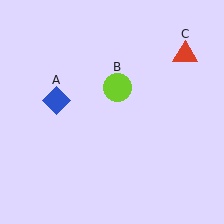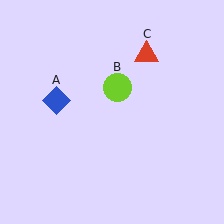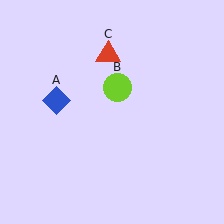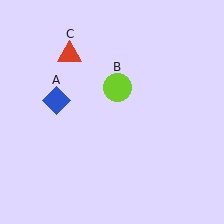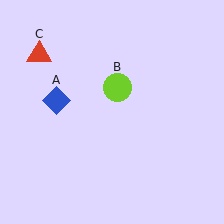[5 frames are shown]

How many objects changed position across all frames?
1 object changed position: red triangle (object C).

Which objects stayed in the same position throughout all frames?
Blue diamond (object A) and lime circle (object B) remained stationary.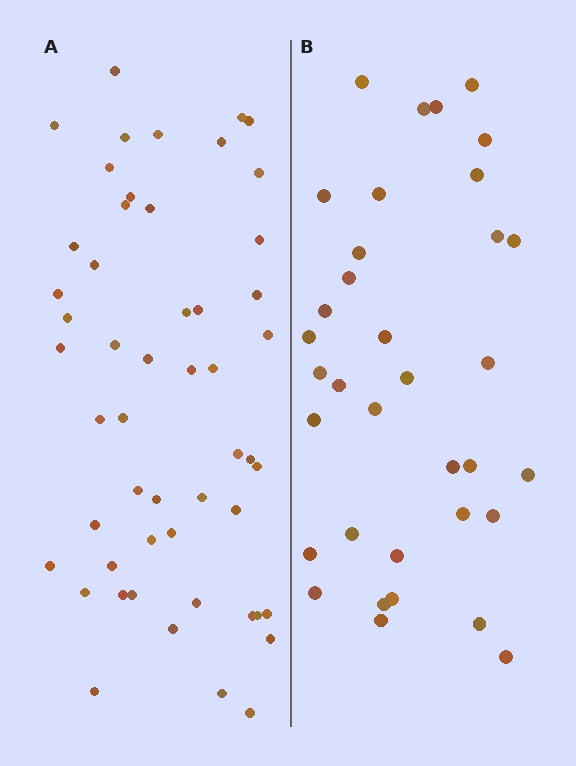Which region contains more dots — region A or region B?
Region A (the left region) has more dots.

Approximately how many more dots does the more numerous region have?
Region A has approximately 15 more dots than region B.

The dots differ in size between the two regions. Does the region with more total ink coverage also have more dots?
No. Region B has more total ink coverage because its dots are larger, but region A actually contains more individual dots. Total area can be misleading — the number of items is what matters here.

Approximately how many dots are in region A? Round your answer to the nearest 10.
About 50 dots. (The exact count is 52, which rounds to 50.)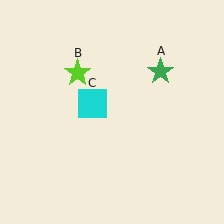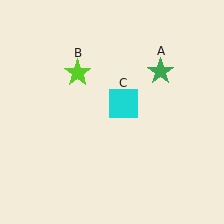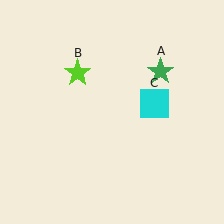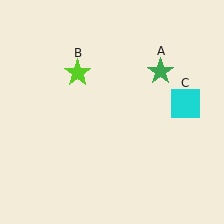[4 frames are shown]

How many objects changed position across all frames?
1 object changed position: cyan square (object C).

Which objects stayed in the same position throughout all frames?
Green star (object A) and lime star (object B) remained stationary.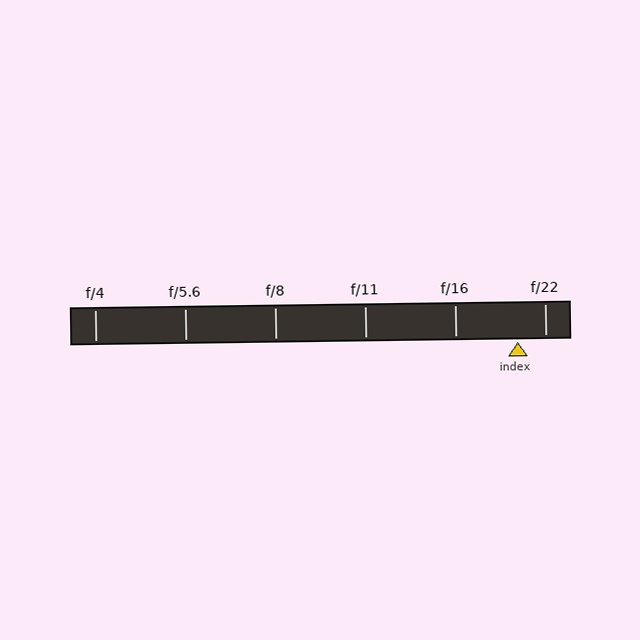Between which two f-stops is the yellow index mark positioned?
The index mark is between f/16 and f/22.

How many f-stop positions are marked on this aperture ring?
There are 6 f-stop positions marked.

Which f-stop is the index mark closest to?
The index mark is closest to f/22.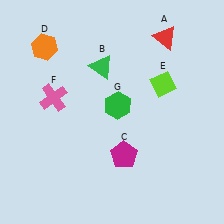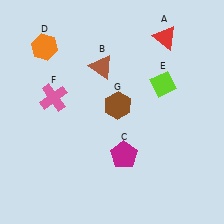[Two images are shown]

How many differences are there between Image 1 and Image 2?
There are 2 differences between the two images.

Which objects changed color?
B changed from green to brown. G changed from green to brown.